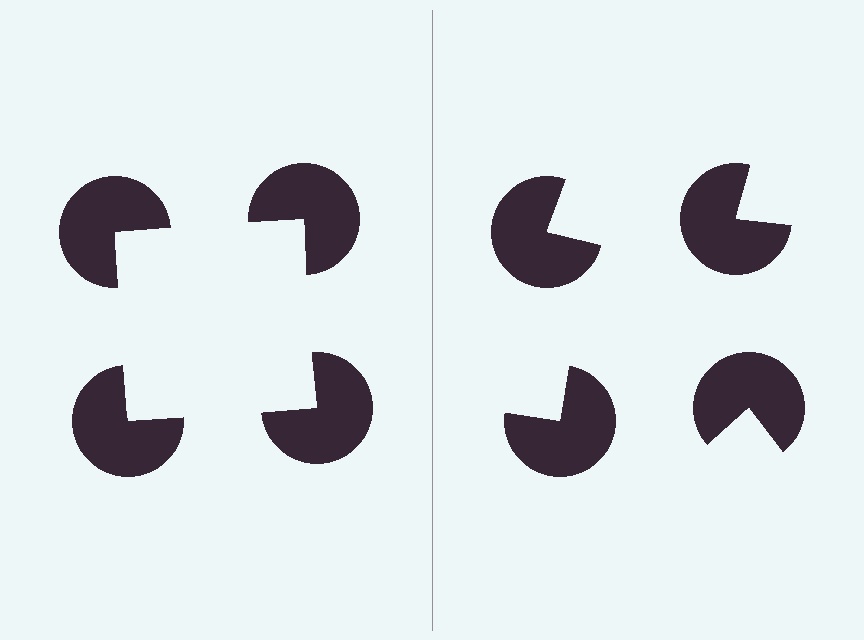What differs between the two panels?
The pac-man discs are positioned identically on both sides; only the wedge orientations differ. On the left they align to a square; on the right they are misaligned.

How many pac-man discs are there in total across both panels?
8 — 4 on each side.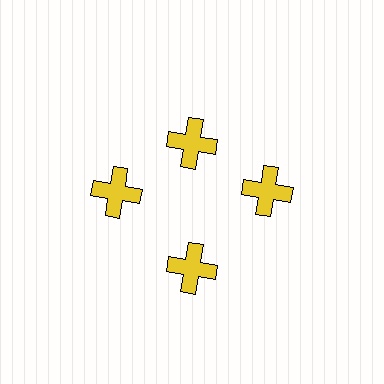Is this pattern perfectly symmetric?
No. The 4 yellow crosses are arranged in a ring, but one element near the 12 o'clock position is pulled inward toward the center, breaking the 4-fold rotational symmetry.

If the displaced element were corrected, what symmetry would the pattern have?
It would have 4-fold rotational symmetry — the pattern would map onto itself every 90 degrees.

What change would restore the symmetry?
The symmetry would be restored by moving it outward, back onto the ring so that all 4 crosses sit at equal angles and equal distance from the center.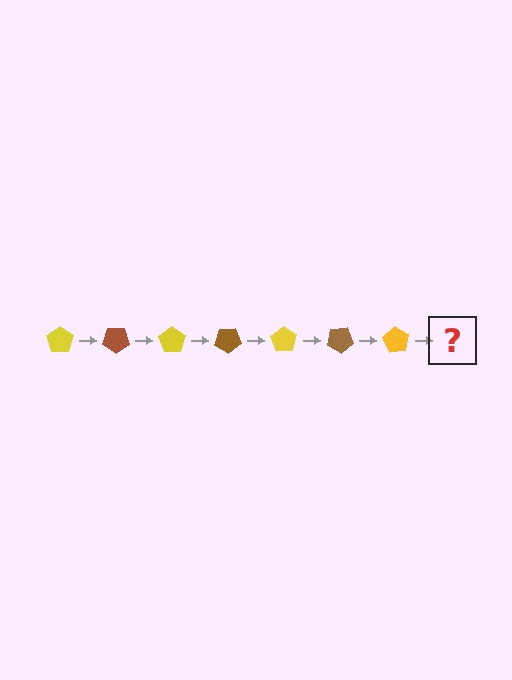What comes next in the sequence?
The next element should be a brown pentagon, rotated 245 degrees from the start.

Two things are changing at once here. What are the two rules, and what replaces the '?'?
The two rules are that it rotates 35 degrees each step and the color cycles through yellow and brown. The '?' should be a brown pentagon, rotated 245 degrees from the start.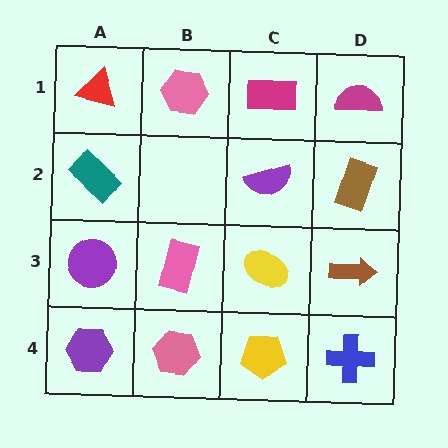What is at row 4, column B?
A pink hexagon.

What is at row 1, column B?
A pink hexagon.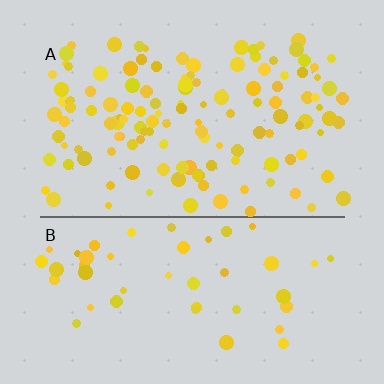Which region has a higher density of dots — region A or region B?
A (the top).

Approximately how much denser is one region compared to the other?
Approximately 2.8× — region A over region B.